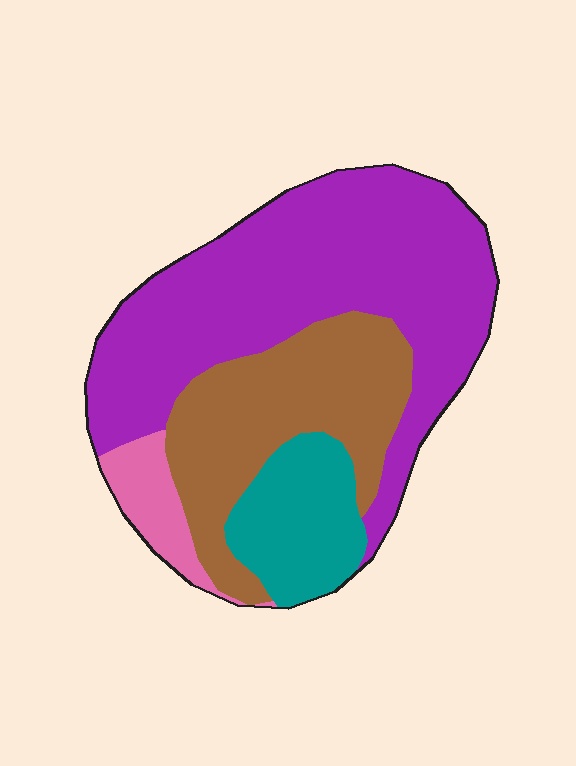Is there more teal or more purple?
Purple.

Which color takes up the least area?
Pink, at roughly 5%.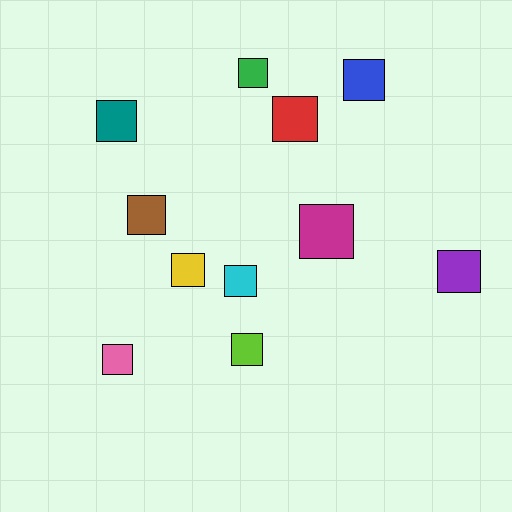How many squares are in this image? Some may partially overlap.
There are 11 squares.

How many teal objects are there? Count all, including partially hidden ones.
There is 1 teal object.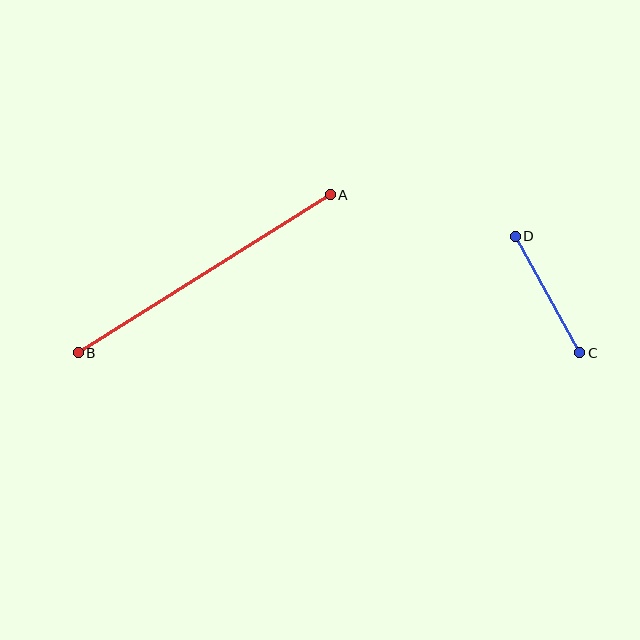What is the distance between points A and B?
The distance is approximately 298 pixels.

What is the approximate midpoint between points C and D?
The midpoint is at approximately (547, 294) pixels.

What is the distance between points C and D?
The distance is approximately 133 pixels.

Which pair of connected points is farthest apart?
Points A and B are farthest apart.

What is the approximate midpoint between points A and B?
The midpoint is at approximately (204, 274) pixels.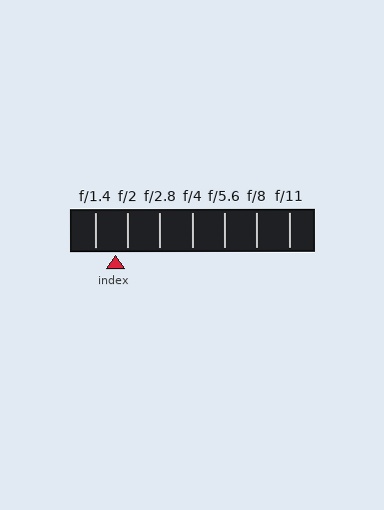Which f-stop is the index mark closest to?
The index mark is closest to f/2.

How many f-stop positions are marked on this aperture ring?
There are 7 f-stop positions marked.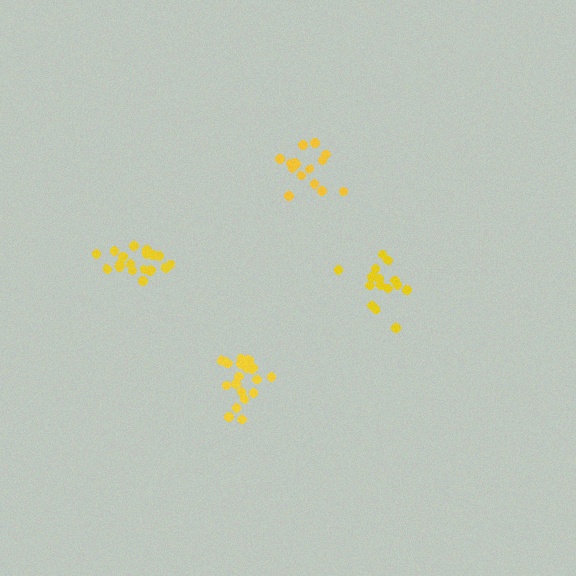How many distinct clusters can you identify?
There are 4 distinct clusters.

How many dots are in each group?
Group 1: 16 dots, Group 2: 20 dots, Group 3: 19 dots, Group 4: 15 dots (70 total).